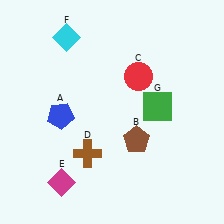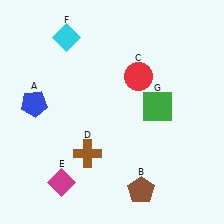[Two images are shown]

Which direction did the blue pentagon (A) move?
The blue pentagon (A) moved left.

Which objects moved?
The objects that moved are: the blue pentagon (A), the brown pentagon (B).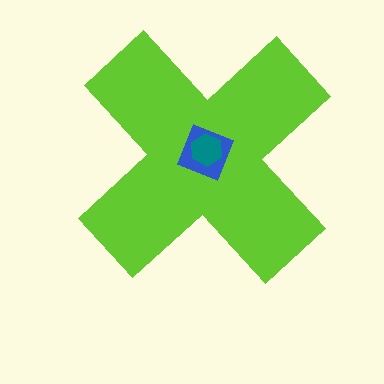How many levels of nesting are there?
3.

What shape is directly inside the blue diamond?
The teal hexagon.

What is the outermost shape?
The lime cross.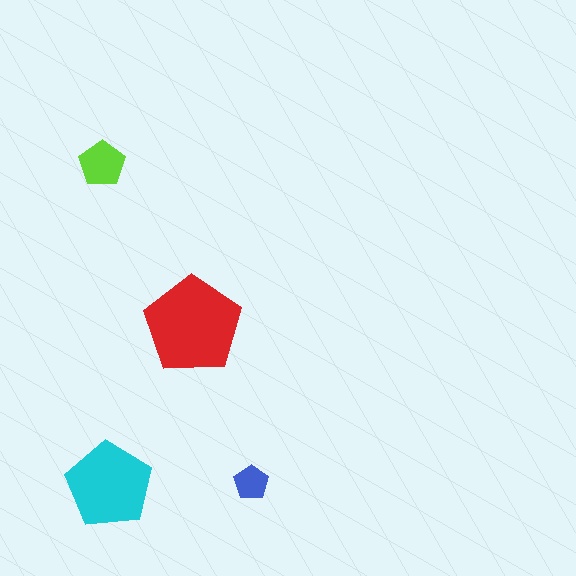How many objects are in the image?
There are 4 objects in the image.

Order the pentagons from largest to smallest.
the red one, the cyan one, the lime one, the blue one.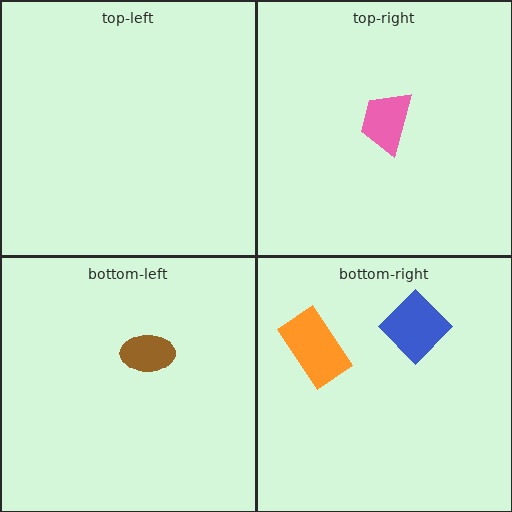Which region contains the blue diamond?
The bottom-right region.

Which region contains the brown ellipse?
The bottom-left region.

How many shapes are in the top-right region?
1.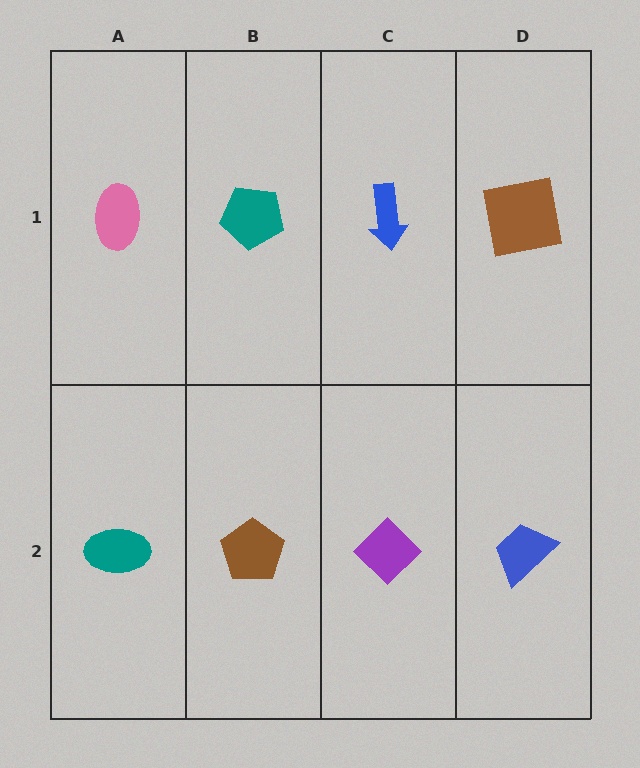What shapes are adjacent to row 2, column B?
A teal pentagon (row 1, column B), a teal ellipse (row 2, column A), a purple diamond (row 2, column C).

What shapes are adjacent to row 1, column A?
A teal ellipse (row 2, column A), a teal pentagon (row 1, column B).